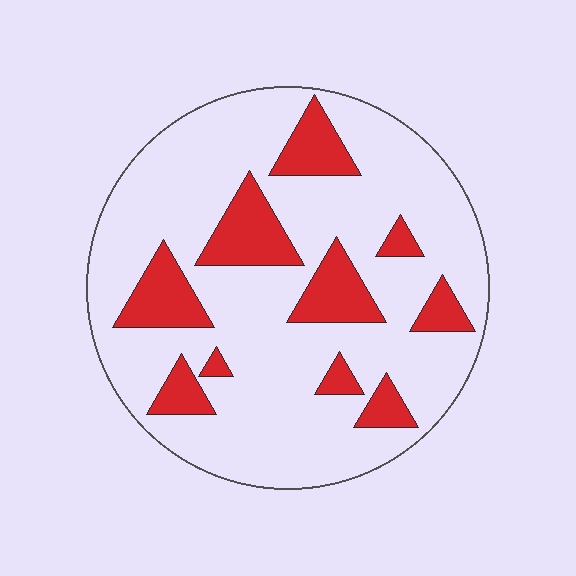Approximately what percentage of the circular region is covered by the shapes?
Approximately 20%.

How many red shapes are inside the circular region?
10.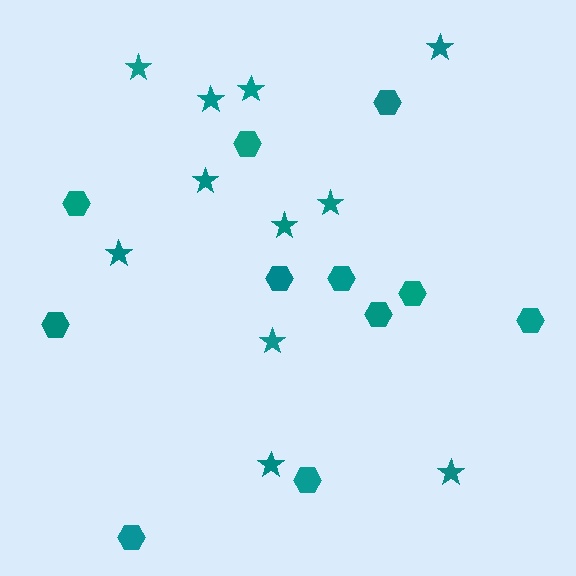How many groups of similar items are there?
There are 2 groups: one group of stars (11) and one group of hexagons (11).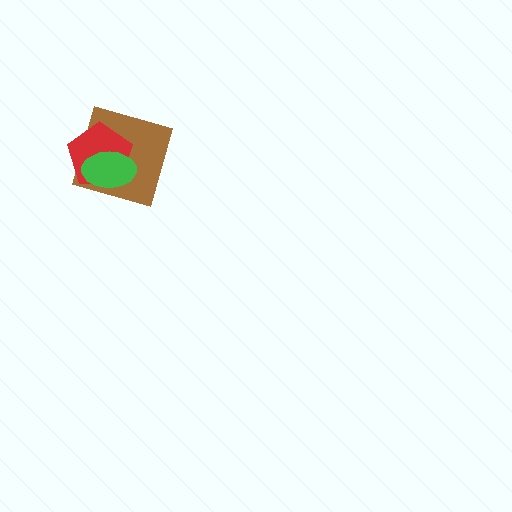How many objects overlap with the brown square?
2 objects overlap with the brown square.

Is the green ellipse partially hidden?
No, no other shape covers it.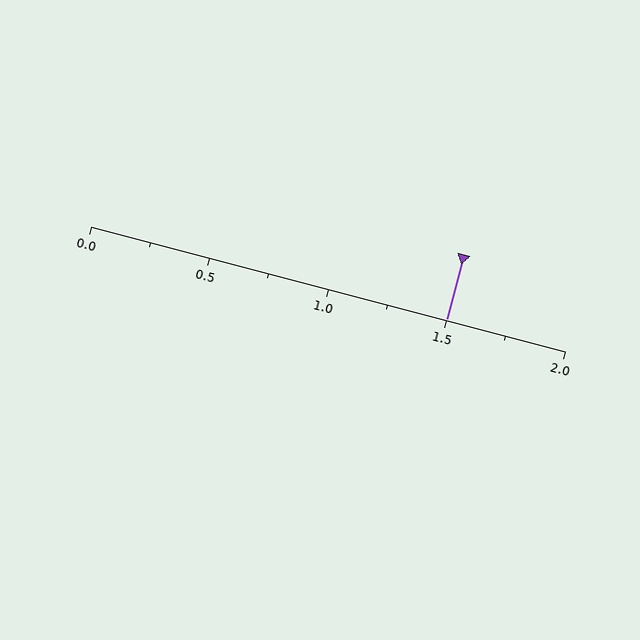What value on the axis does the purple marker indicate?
The marker indicates approximately 1.5.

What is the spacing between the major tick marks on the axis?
The major ticks are spaced 0.5 apart.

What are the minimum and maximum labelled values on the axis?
The axis runs from 0.0 to 2.0.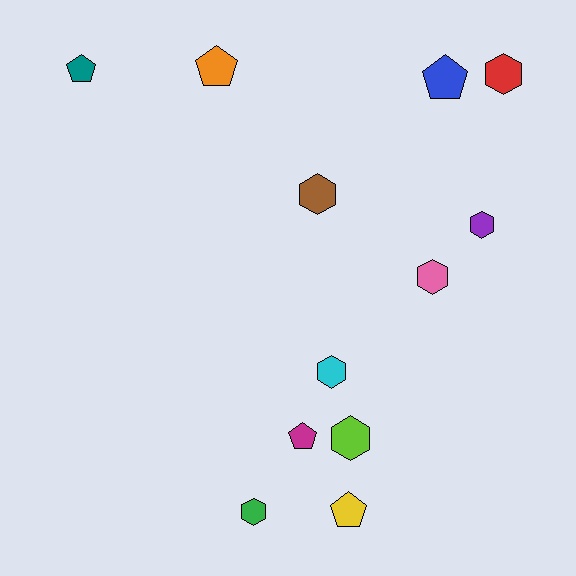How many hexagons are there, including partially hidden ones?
There are 7 hexagons.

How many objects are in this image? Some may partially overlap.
There are 12 objects.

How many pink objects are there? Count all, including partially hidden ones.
There is 1 pink object.